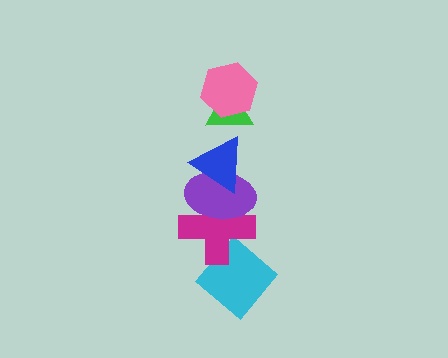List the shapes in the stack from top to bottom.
From top to bottom: the pink hexagon, the green triangle, the blue triangle, the purple ellipse, the magenta cross, the cyan diamond.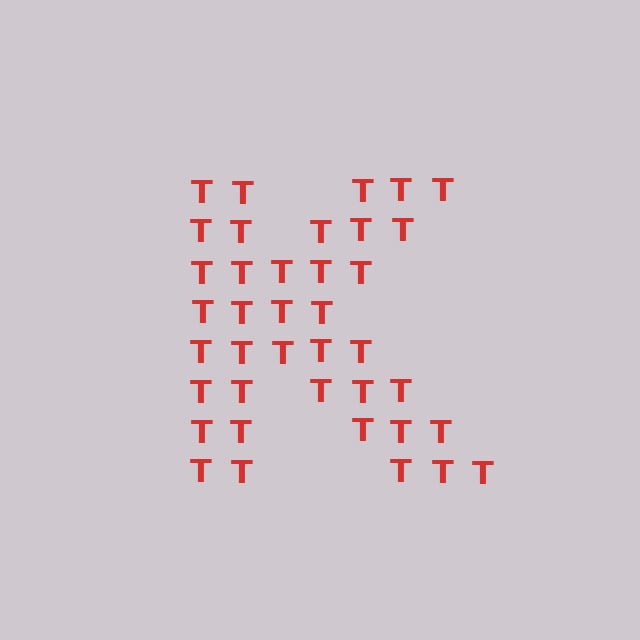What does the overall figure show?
The overall figure shows the letter K.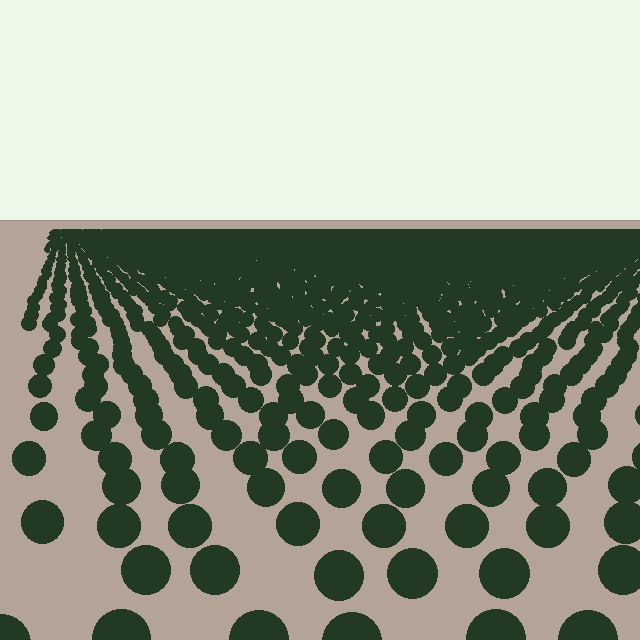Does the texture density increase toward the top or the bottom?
Density increases toward the top.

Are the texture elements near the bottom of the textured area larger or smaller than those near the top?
Larger. Near the bottom, elements are closer to the viewer and appear at a bigger on-screen size.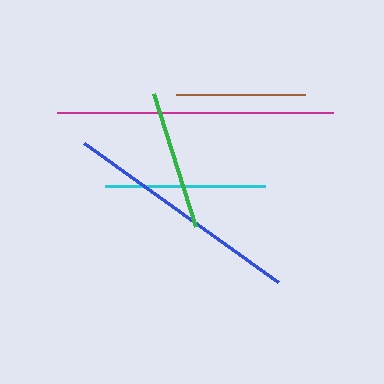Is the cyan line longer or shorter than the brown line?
The cyan line is longer than the brown line.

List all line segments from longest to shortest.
From longest to shortest: magenta, blue, cyan, green, brown.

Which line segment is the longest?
The magenta line is the longest at approximately 276 pixels.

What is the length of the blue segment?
The blue segment is approximately 238 pixels long.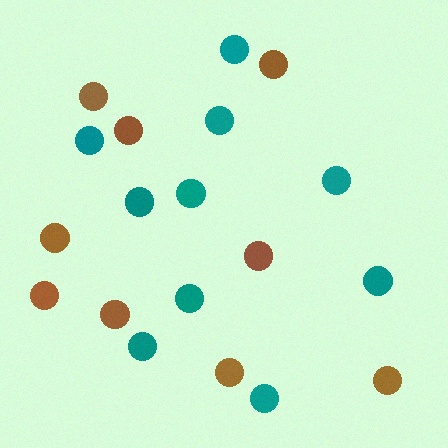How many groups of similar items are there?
There are 2 groups: one group of brown circles (9) and one group of teal circles (10).